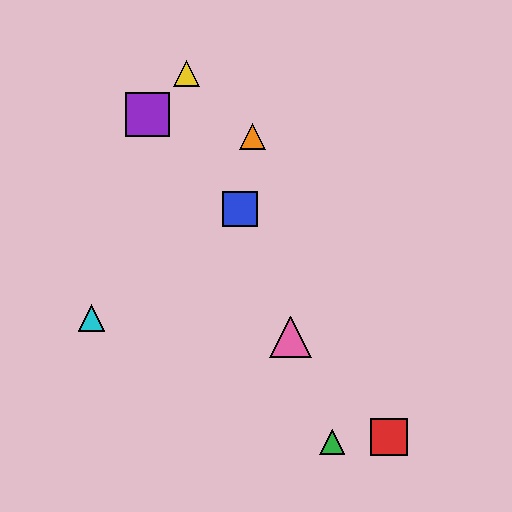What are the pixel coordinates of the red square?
The red square is at (389, 437).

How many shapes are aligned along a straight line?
4 shapes (the blue square, the green triangle, the yellow triangle, the pink triangle) are aligned along a straight line.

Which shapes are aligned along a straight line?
The blue square, the green triangle, the yellow triangle, the pink triangle are aligned along a straight line.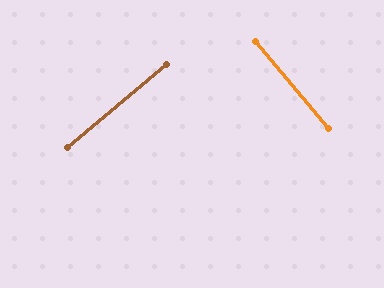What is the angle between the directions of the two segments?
Approximately 90 degrees.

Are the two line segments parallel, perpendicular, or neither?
Perpendicular — they meet at approximately 90°.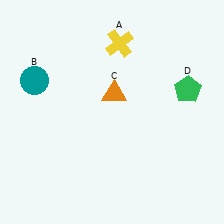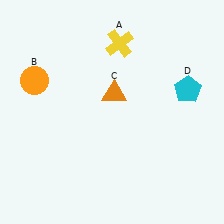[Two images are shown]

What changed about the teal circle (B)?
In Image 1, B is teal. In Image 2, it changed to orange.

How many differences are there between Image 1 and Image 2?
There are 2 differences between the two images.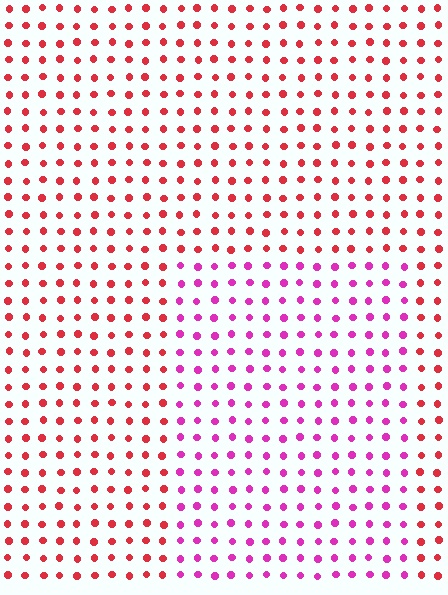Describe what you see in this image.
The image is filled with small red elements in a uniform arrangement. A rectangle-shaped region is visible where the elements are tinted to a slightly different hue, forming a subtle color boundary.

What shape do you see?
I see a rectangle.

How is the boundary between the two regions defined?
The boundary is defined purely by a slight shift in hue (about 43 degrees). Spacing, size, and orientation are identical on both sides.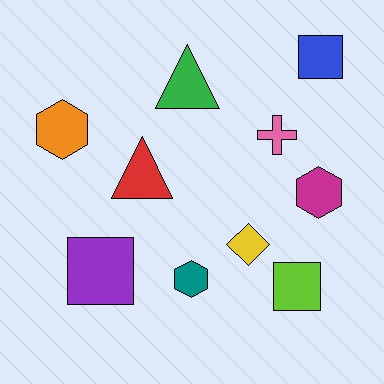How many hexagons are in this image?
There are 3 hexagons.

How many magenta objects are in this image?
There is 1 magenta object.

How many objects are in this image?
There are 10 objects.